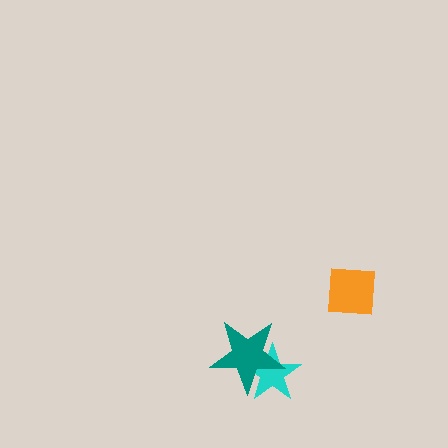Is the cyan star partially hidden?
Yes, it is partially covered by another shape.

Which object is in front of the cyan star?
The teal star is in front of the cyan star.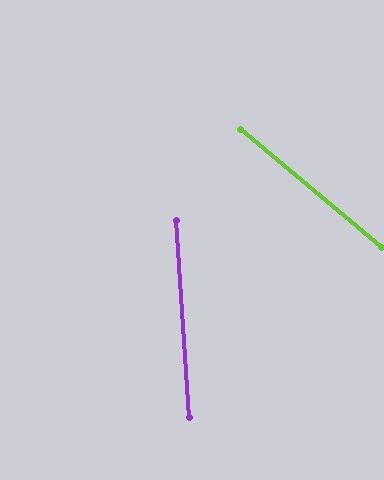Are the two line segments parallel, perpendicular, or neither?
Neither parallel nor perpendicular — they differ by about 47°.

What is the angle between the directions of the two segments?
Approximately 47 degrees.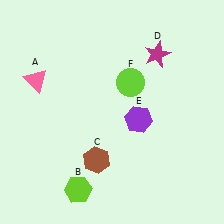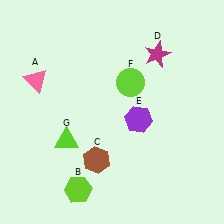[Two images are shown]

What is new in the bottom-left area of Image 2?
A lime triangle (G) was added in the bottom-left area of Image 2.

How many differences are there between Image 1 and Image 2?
There is 1 difference between the two images.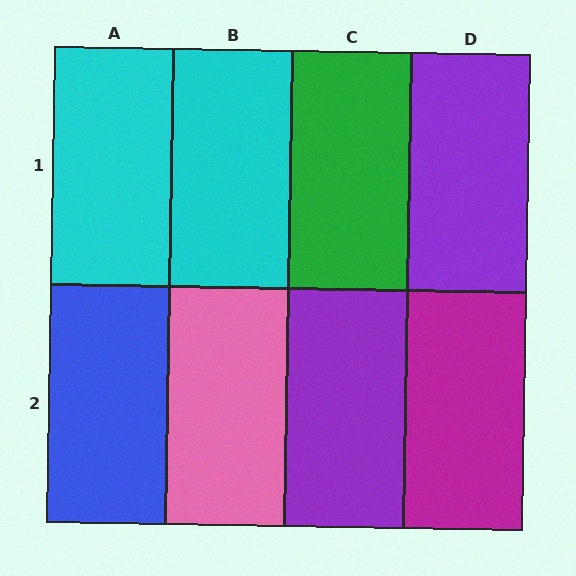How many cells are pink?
1 cell is pink.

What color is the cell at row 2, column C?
Purple.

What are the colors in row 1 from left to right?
Cyan, cyan, green, purple.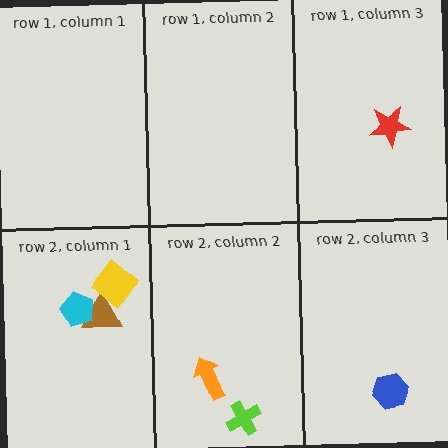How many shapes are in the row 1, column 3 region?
1.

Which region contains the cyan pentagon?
The row 2, column 1 region.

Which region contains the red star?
The row 1, column 3 region.